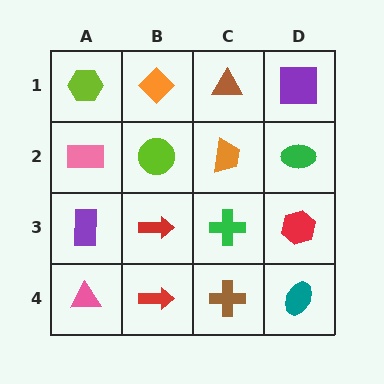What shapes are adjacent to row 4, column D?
A red hexagon (row 3, column D), a brown cross (row 4, column C).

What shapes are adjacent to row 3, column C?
An orange trapezoid (row 2, column C), a brown cross (row 4, column C), a red arrow (row 3, column B), a red hexagon (row 3, column D).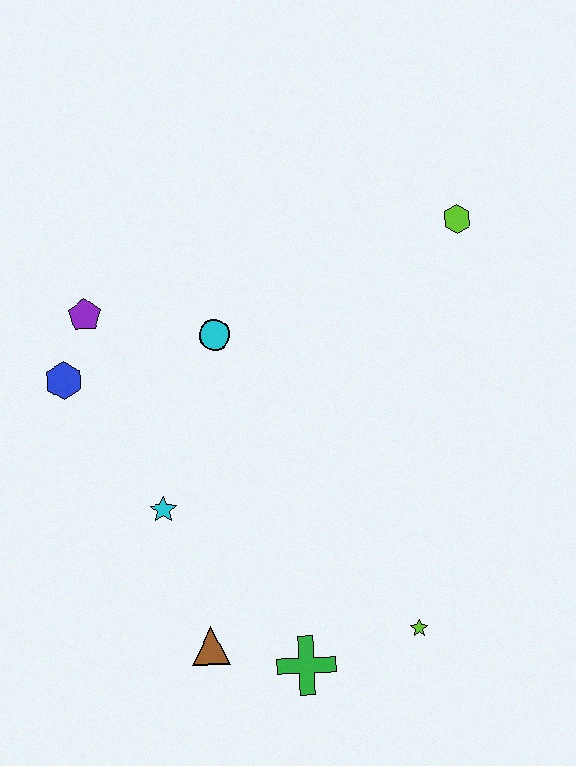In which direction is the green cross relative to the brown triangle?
The green cross is to the right of the brown triangle.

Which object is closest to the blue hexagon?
The purple pentagon is closest to the blue hexagon.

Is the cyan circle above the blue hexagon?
Yes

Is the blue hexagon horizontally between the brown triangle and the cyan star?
No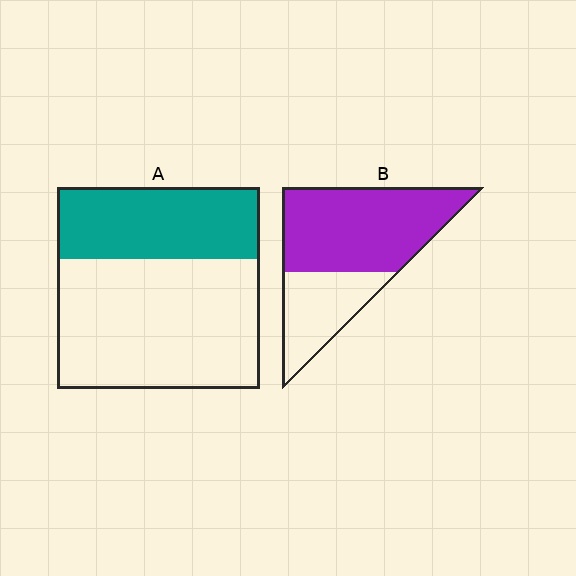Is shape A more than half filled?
No.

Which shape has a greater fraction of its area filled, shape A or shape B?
Shape B.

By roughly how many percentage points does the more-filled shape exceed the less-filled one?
By roughly 30 percentage points (B over A).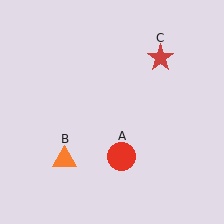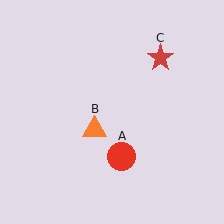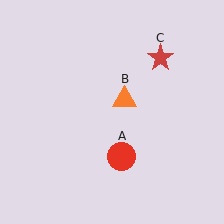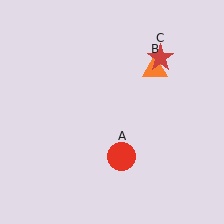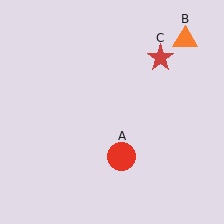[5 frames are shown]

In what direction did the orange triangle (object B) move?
The orange triangle (object B) moved up and to the right.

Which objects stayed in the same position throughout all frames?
Red circle (object A) and red star (object C) remained stationary.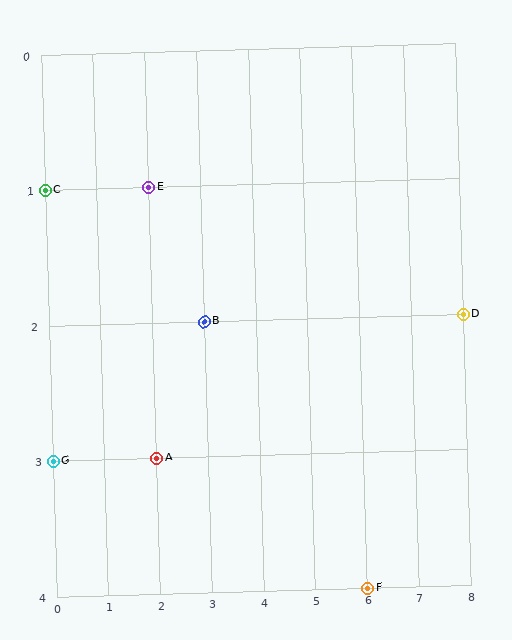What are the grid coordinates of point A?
Point A is at grid coordinates (2, 3).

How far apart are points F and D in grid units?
Points F and D are 2 columns and 2 rows apart (about 2.8 grid units diagonally).